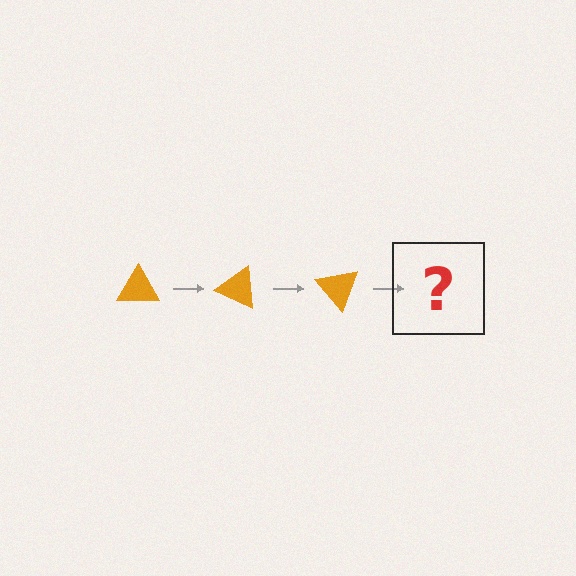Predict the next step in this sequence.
The next step is an orange triangle rotated 75 degrees.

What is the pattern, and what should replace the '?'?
The pattern is that the triangle rotates 25 degrees each step. The '?' should be an orange triangle rotated 75 degrees.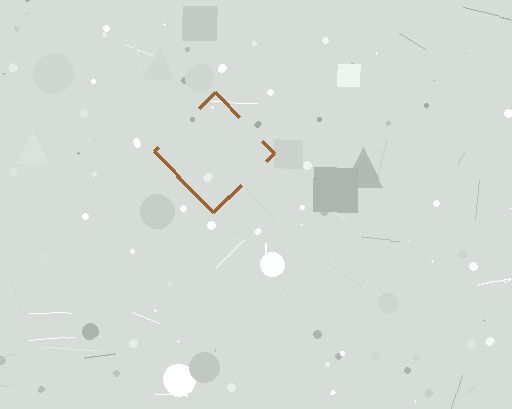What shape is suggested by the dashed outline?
The dashed outline suggests a diamond.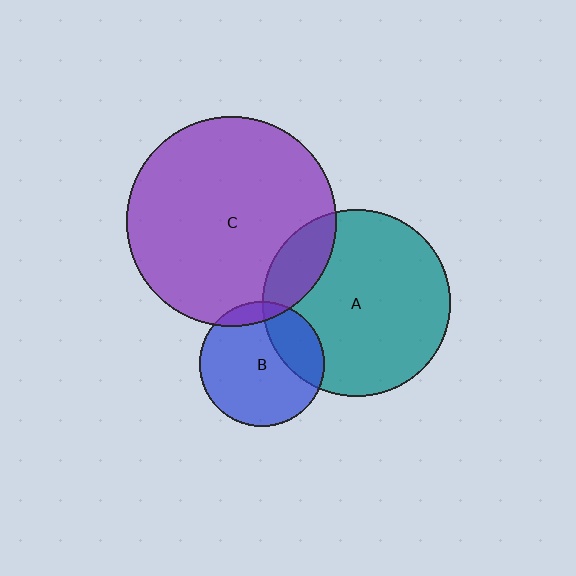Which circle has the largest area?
Circle C (purple).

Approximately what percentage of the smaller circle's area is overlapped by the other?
Approximately 25%.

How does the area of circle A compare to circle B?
Approximately 2.3 times.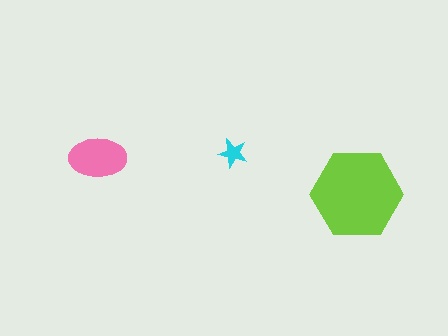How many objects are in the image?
There are 3 objects in the image.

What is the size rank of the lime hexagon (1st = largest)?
1st.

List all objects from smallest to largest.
The cyan star, the pink ellipse, the lime hexagon.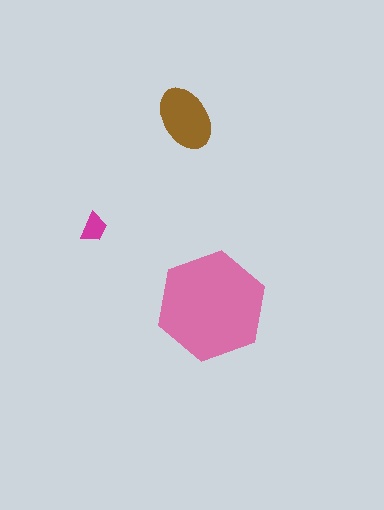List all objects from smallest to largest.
The magenta trapezoid, the brown ellipse, the pink hexagon.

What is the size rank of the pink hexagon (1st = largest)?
1st.